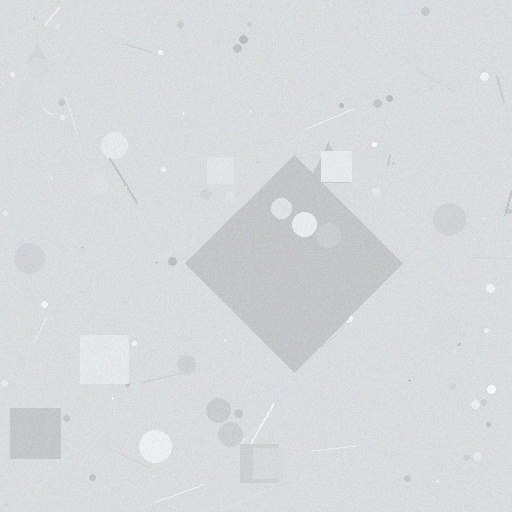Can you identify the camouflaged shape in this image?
The camouflaged shape is a diamond.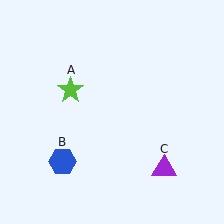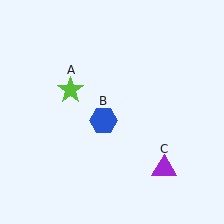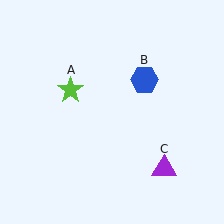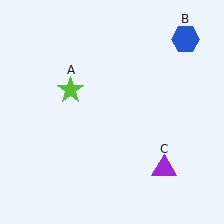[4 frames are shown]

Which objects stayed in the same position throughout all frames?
Lime star (object A) and purple triangle (object C) remained stationary.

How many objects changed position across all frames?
1 object changed position: blue hexagon (object B).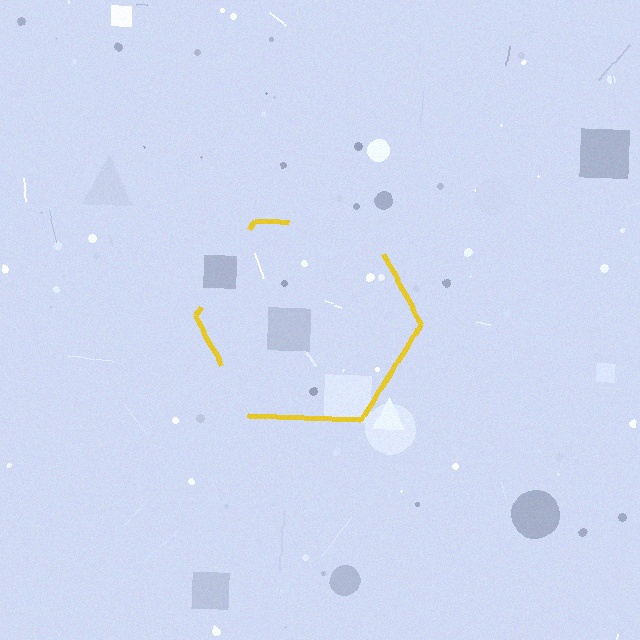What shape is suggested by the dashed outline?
The dashed outline suggests a hexagon.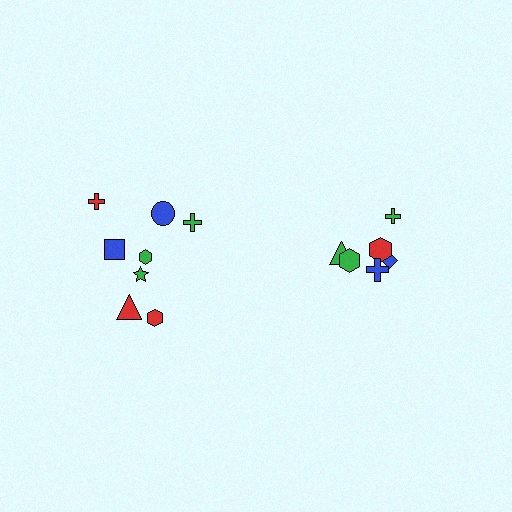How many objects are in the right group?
There are 6 objects.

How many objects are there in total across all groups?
There are 14 objects.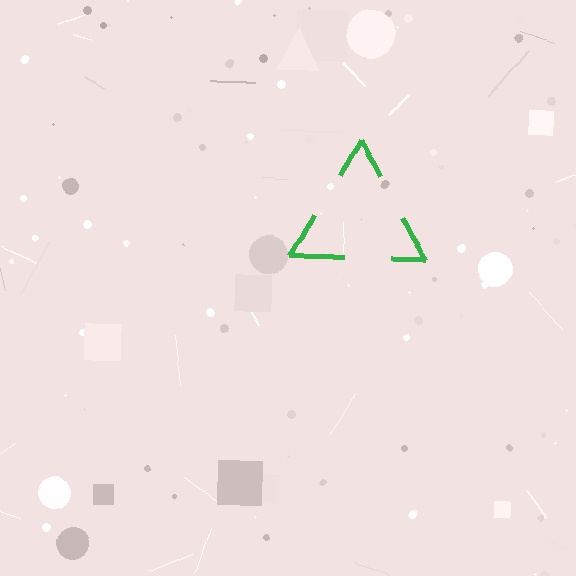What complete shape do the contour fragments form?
The contour fragments form a triangle.